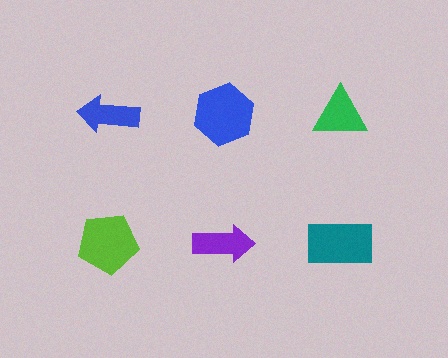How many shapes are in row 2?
3 shapes.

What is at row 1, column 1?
A blue arrow.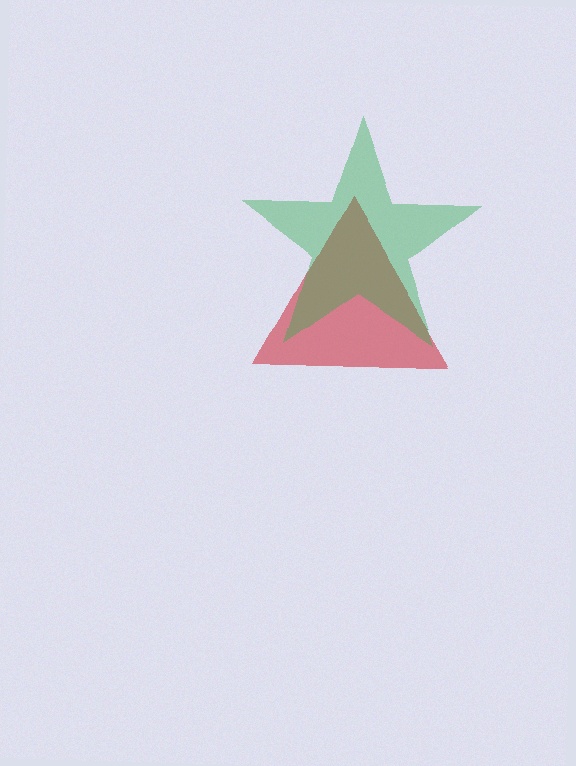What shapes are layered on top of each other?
The layered shapes are: a red triangle, a green star.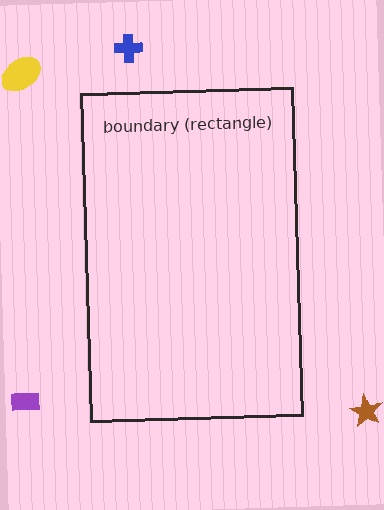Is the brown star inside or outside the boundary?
Outside.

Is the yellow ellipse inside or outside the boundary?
Outside.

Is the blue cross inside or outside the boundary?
Outside.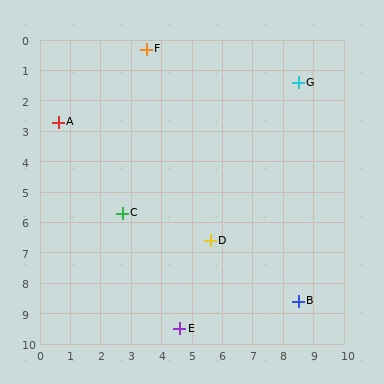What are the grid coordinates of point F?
Point F is at approximately (3.5, 0.3).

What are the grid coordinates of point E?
Point E is at approximately (4.6, 9.5).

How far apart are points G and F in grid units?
Points G and F are about 5.1 grid units apart.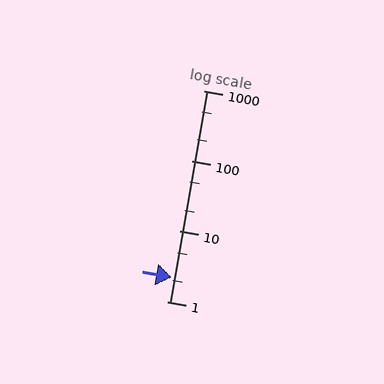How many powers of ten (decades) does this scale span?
The scale spans 3 decades, from 1 to 1000.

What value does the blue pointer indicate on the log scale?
The pointer indicates approximately 2.2.